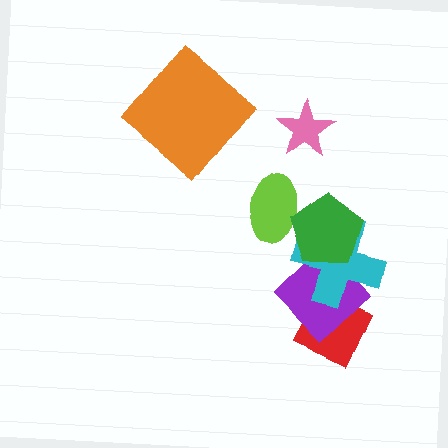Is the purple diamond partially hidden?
Yes, it is partially covered by another shape.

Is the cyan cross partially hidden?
Yes, it is partially covered by another shape.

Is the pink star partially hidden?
No, no other shape covers it.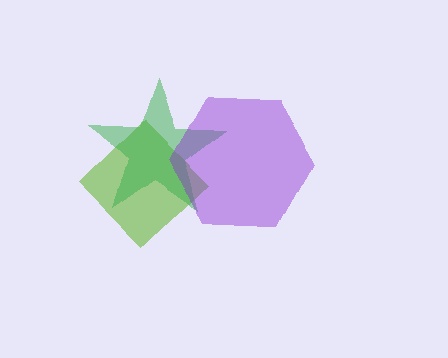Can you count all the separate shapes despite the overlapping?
Yes, there are 3 separate shapes.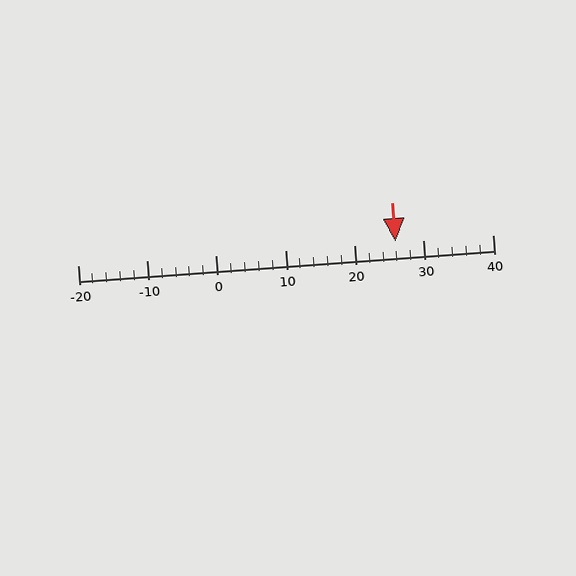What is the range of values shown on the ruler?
The ruler shows values from -20 to 40.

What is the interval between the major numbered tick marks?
The major tick marks are spaced 10 units apart.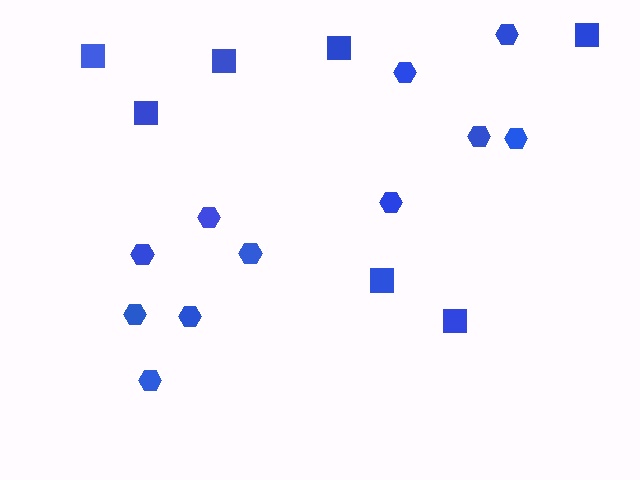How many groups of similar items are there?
There are 2 groups: one group of squares (7) and one group of hexagons (11).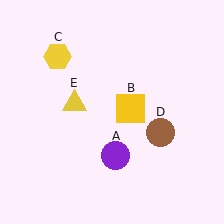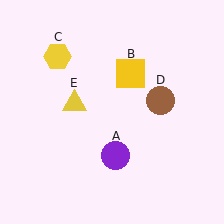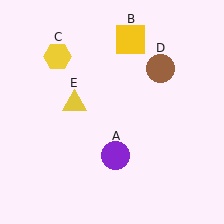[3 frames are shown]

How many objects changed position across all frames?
2 objects changed position: yellow square (object B), brown circle (object D).